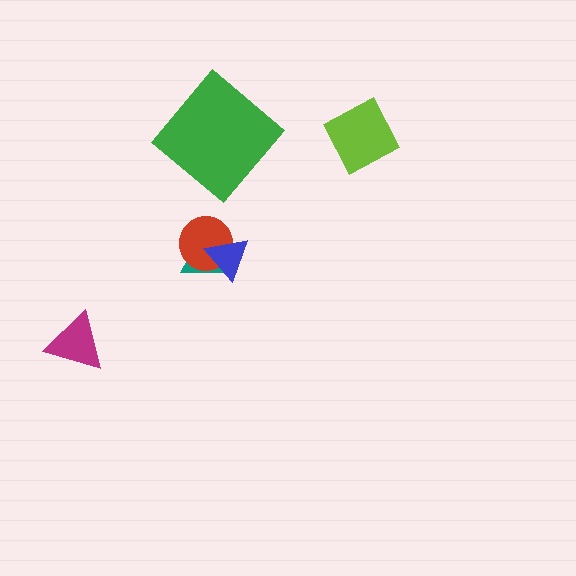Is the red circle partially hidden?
Yes, it is partially covered by another shape.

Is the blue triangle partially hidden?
No, no other shape covers it.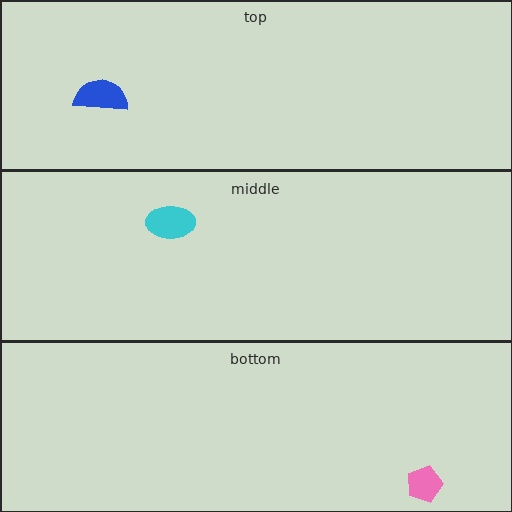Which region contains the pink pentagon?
The bottom region.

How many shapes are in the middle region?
1.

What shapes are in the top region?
The blue semicircle.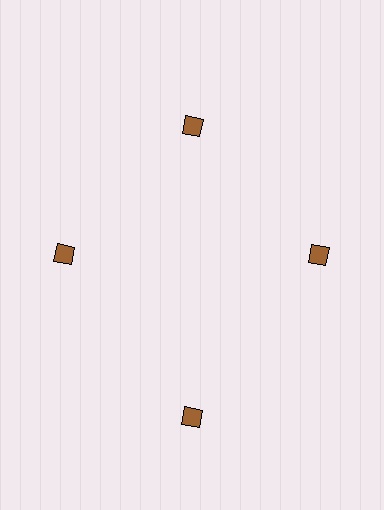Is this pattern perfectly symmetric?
No. The 4 brown diamonds are arranged in a ring, but one element near the 6 o'clock position is pushed outward from the center, breaking the 4-fold rotational symmetry.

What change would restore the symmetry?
The symmetry would be restored by moving it inward, back onto the ring so that all 4 diamonds sit at equal angles and equal distance from the center.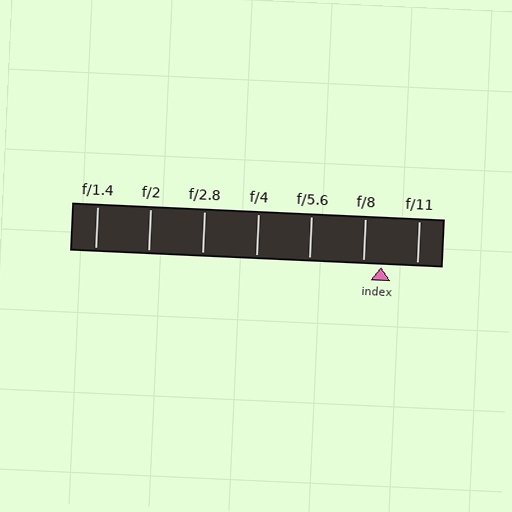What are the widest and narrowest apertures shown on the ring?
The widest aperture shown is f/1.4 and the narrowest is f/11.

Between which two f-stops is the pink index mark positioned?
The index mark is between f/8 and f/11.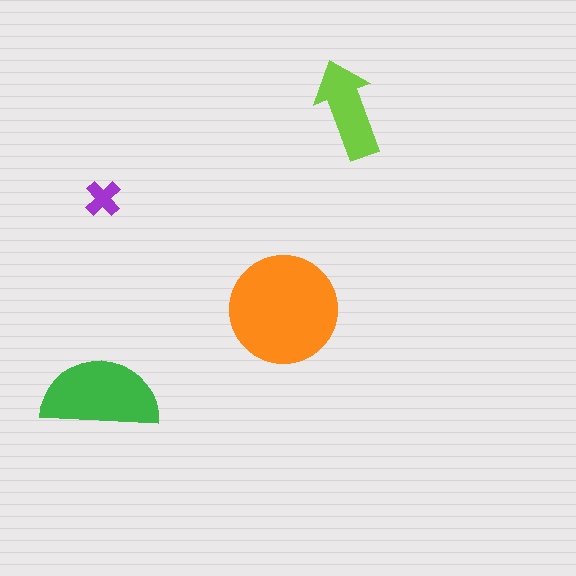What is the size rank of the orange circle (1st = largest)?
1st.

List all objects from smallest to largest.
The purple cross, the lime arrow, the green semicircle, the orange circle.